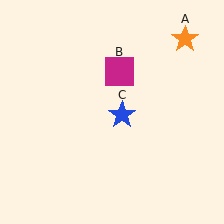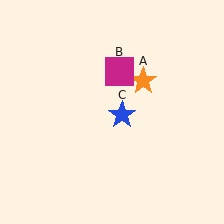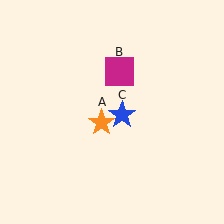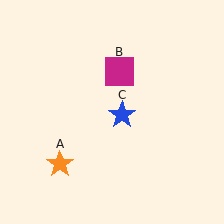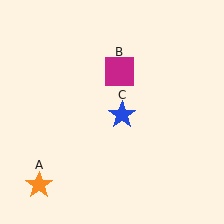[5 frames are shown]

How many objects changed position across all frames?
1 object changed position: orange star (object A).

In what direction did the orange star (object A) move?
The orange star (object A) moved down and to the left.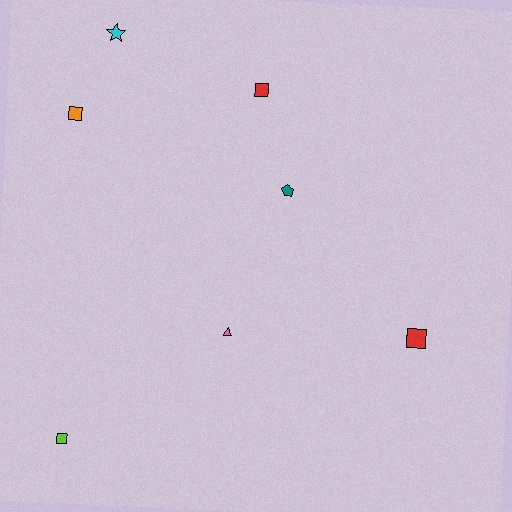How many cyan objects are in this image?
There is 1 cyan object.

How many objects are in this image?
There are 7 objects.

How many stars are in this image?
There is 1 star.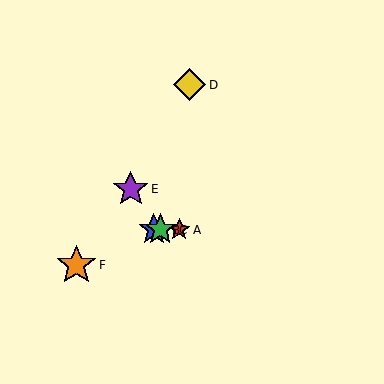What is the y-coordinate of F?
Object F is at y≈265.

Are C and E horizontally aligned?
No, C is at y≈230 and E is at y≈189.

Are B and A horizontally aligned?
Yes, both are at y≈230.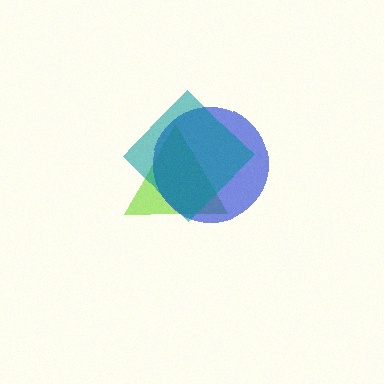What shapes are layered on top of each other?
The layered shapes are: a lime triangle, a blue circle, a teal diamond.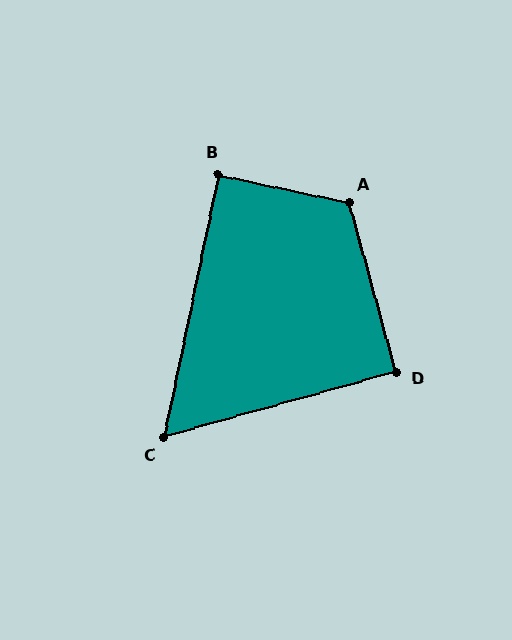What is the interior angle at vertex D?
Approximately 90 degrees (approximately right).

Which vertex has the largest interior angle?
A, at approximately 118 degrees.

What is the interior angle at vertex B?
Approximately 90 degrees (approximately right).